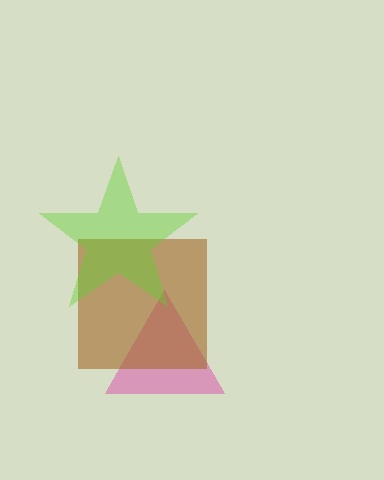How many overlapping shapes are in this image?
There are 3 overlapping shapes in the image.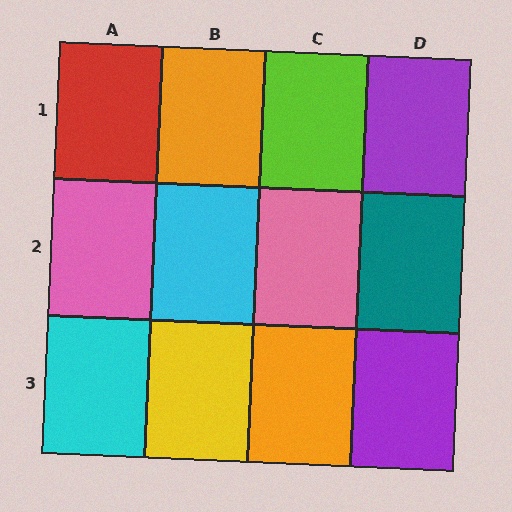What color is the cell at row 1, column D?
Purple.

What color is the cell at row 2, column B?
Cyan.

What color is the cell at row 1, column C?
Lime.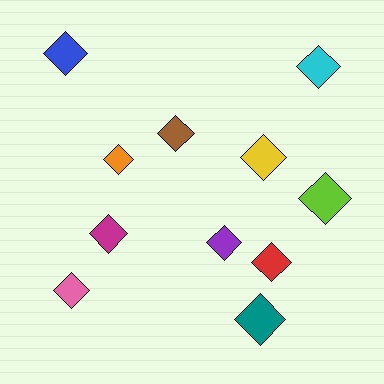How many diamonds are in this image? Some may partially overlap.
There are 11 diamonds.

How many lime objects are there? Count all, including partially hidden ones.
There is 1 lime object.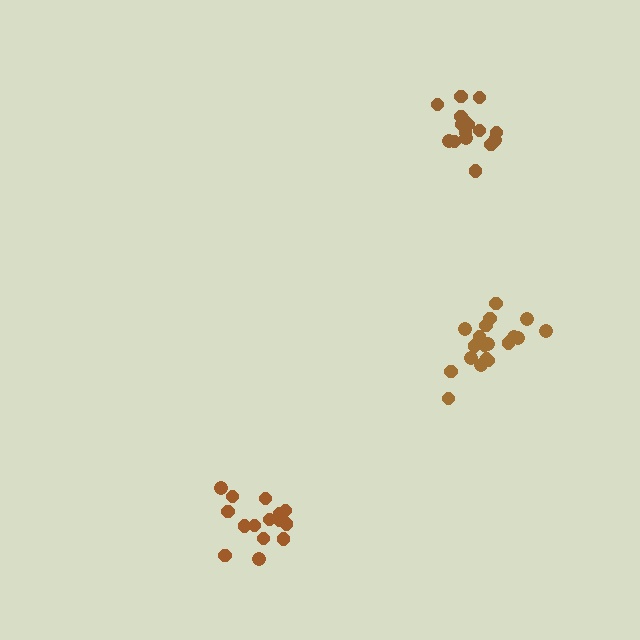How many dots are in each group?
Group 1: 15 dots, Group 2: 16 dots, Group 3: 19 dots (50 total).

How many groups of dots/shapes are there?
There are 3 groups.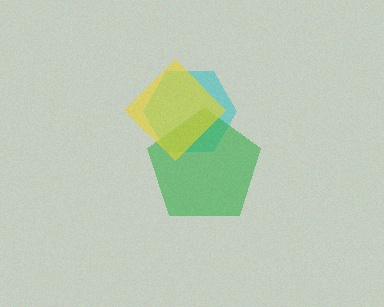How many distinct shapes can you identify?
There are 3 distinct shapes: a cyan hexagon, a green pentagon, a yellow diamond.